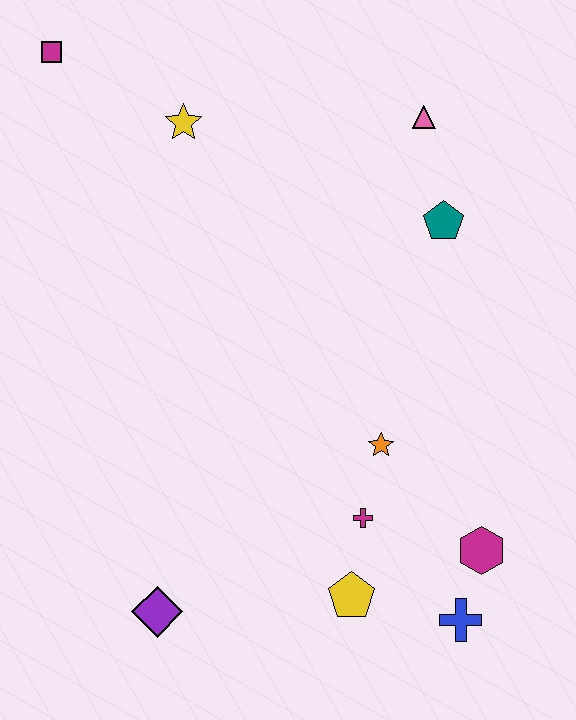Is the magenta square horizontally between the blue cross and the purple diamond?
No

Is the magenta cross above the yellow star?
No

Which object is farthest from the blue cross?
The magenta square is farthest from the blue cross.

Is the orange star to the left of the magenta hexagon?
Yes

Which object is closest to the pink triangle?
The teal pentagon is closest to the pink triangle.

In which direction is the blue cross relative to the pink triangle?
The blue cross is below the pink triangle.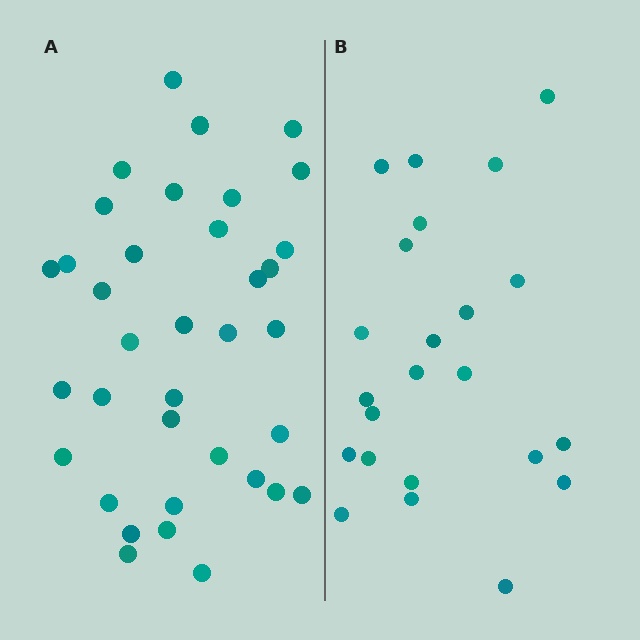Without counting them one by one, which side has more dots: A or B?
Region A (the left region) has more dots.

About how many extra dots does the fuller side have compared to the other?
Region A has approximately 15 more dots than region B.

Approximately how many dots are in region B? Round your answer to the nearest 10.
About 20 dots. (The exact count is 23, which rounds to 20.)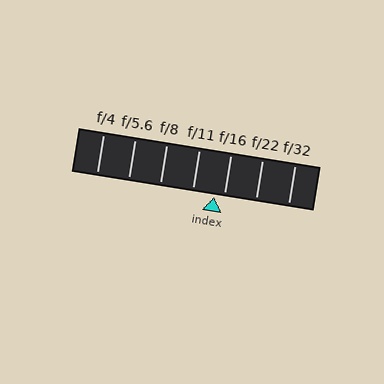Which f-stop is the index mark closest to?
The index mark is closest to f/16.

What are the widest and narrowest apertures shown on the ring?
The widest aperture shown is f/4 and the narrowest is f/32.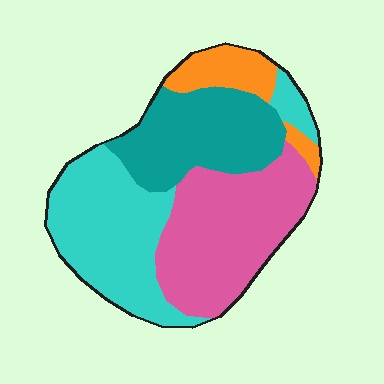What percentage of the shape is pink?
Pink takes up about one third (1/3) of the shape.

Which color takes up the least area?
Orange, at roughly 10%.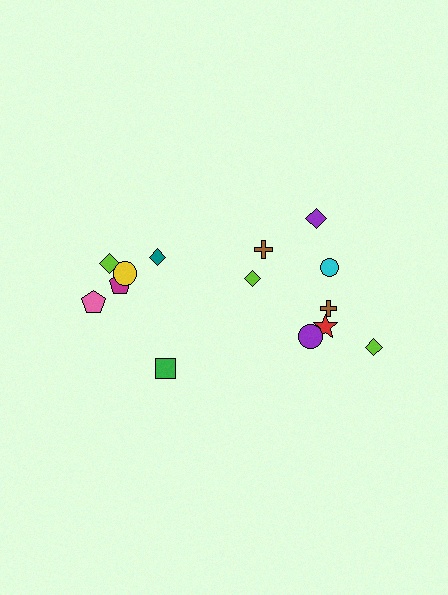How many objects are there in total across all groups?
There are 14 objects.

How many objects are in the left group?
There are 6 objects.